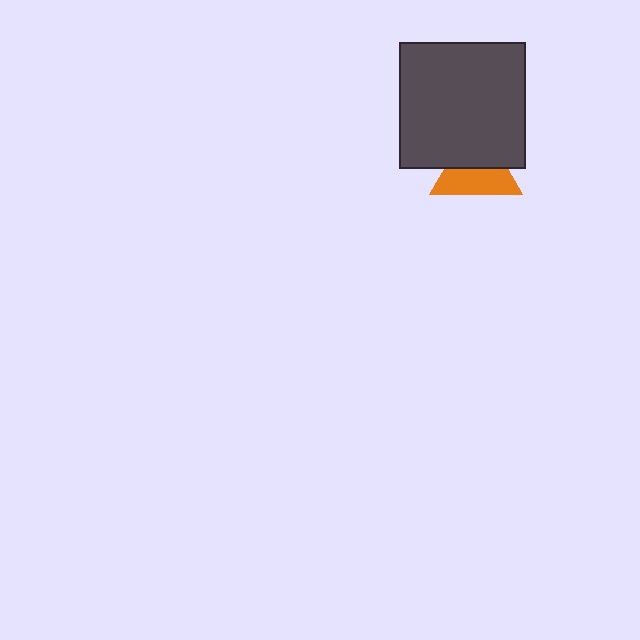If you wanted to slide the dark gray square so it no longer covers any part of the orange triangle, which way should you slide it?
Slide it up — that is the most direct way to separate the two shapes.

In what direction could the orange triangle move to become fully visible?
The orange triangle could move down. That would shift it out from behind the dark gray square entirely.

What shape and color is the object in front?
The object in front is a dark gray square.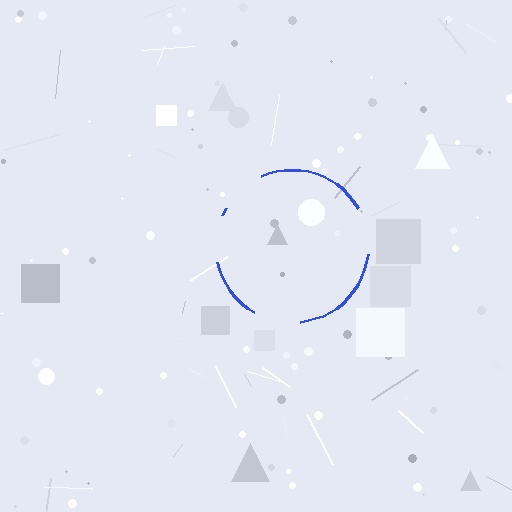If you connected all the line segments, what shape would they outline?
They would outline a circle.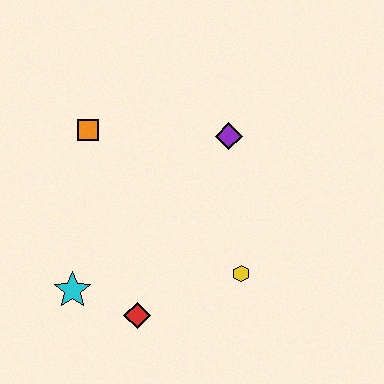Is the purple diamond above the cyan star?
Yes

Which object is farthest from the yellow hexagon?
The orange square is farthest from the yellow hexagon.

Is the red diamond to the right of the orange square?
Yes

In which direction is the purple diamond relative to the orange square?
The purple diamond is to the right of the orange square.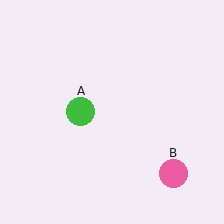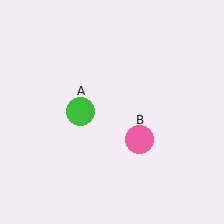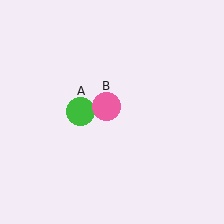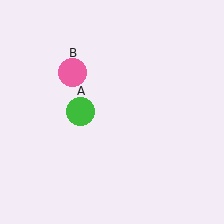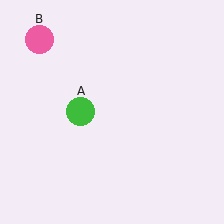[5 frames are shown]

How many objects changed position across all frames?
1 object changed position: pink circle (object B).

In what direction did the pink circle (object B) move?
The pink circle (object B) moved up and to the left.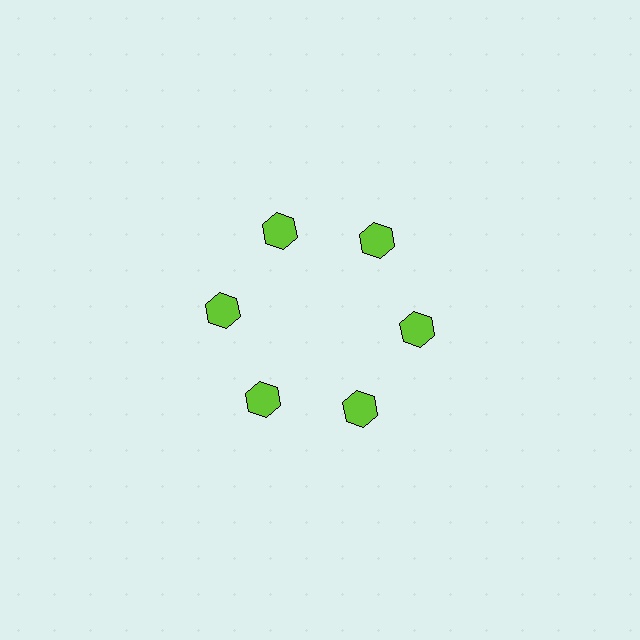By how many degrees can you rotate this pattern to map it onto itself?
The pattern maps onto itself every 60 degrees of rotation.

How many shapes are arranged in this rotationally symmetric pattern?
There are 6 shapes, arranged in 6 groups of 1.